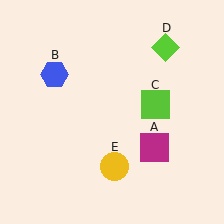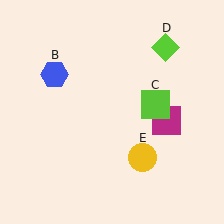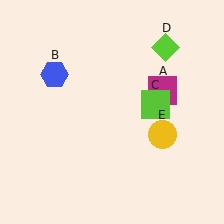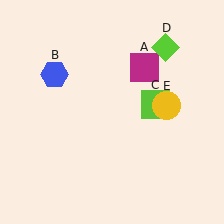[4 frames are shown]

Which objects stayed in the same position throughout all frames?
Blue hexagon (object B) and lime square (object C) and lime diamond (object D) remained stationary.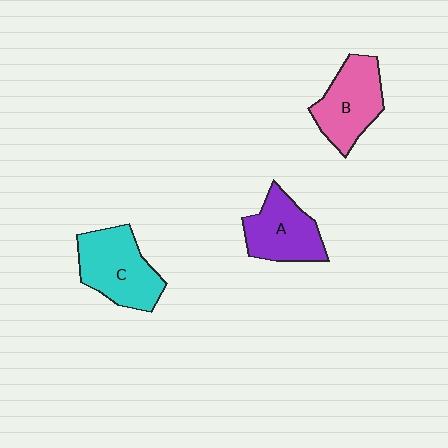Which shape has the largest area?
Shape C (cyan).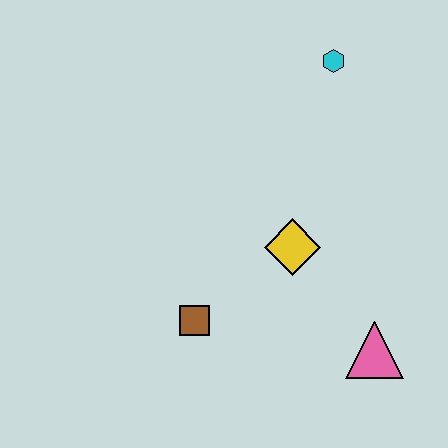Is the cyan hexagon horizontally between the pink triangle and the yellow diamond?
Yes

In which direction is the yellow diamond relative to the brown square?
The yellow diamond is to the right of the brown square.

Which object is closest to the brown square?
The yellow diamond is closest to the brown square.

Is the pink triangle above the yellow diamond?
No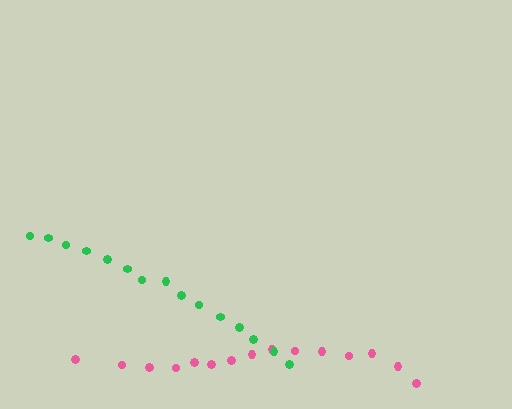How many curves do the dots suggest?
There are 2 distinct paths.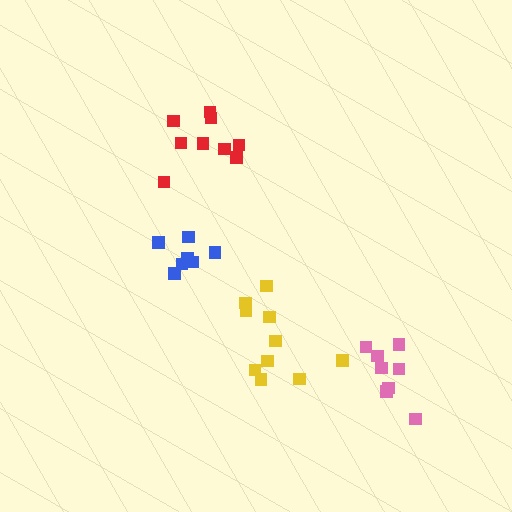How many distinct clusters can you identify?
There are 4 distinct clusters.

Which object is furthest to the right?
The pink cluster is rightmost.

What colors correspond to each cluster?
The clusters are colored: pink, blue, red, yellow.